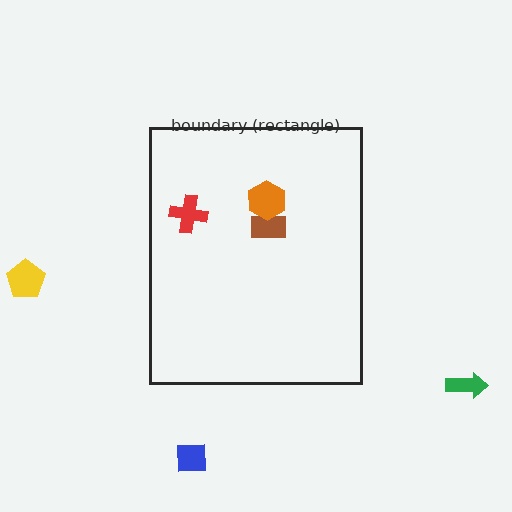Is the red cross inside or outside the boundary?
Inside.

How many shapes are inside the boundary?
3 inside, 3 outside.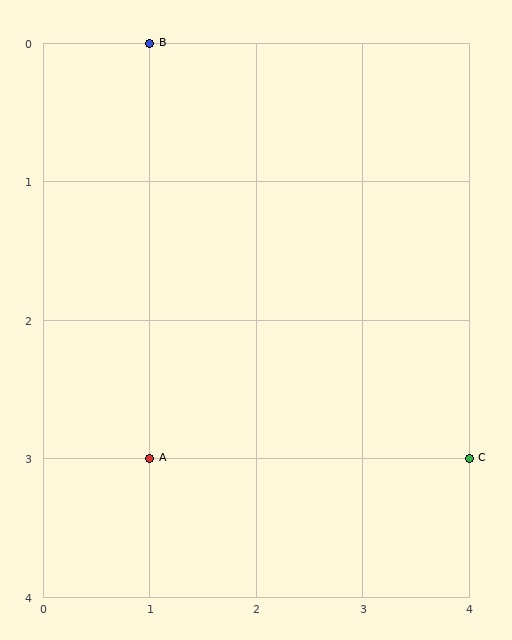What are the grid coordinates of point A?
Point A is at grid coordinates (1, 3).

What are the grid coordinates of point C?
Point C is at grid coordinates (4, 3).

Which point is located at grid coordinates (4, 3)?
Point C is at (4, 3).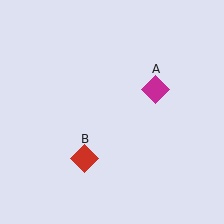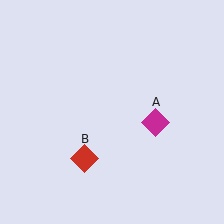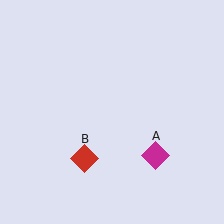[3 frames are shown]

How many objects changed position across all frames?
1 object changed position: magenta diamond (object A).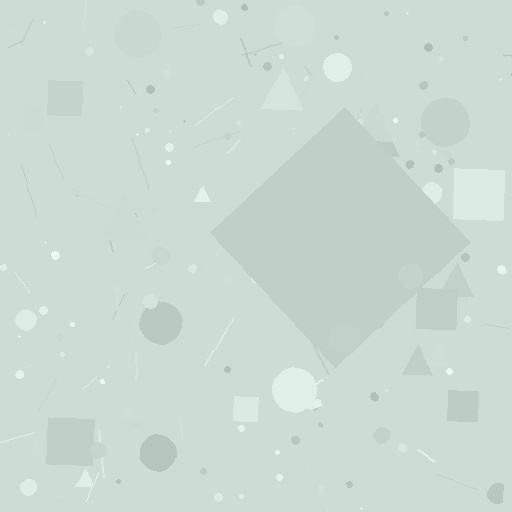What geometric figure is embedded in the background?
A diamond is embedded in the background.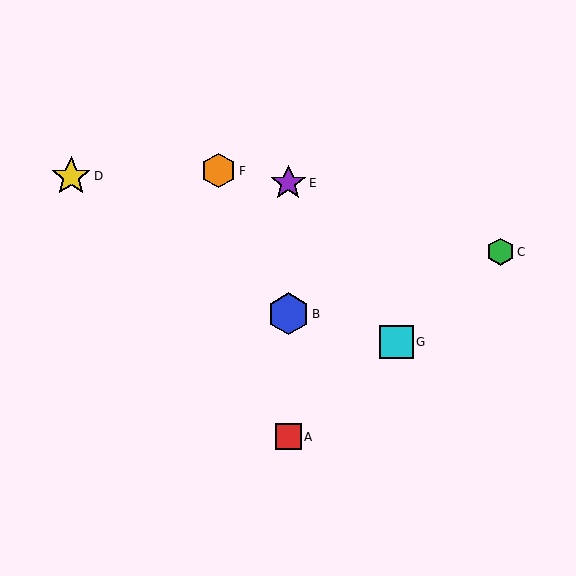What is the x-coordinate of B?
Object B is at x≈288.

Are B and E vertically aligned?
Yes, both are at x≈288.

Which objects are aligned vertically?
Objects A, B, E are aligned vertically.